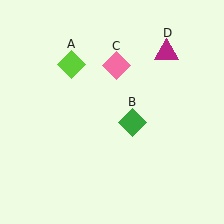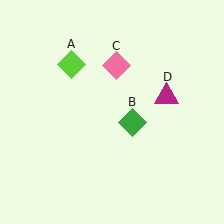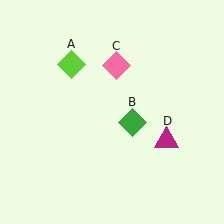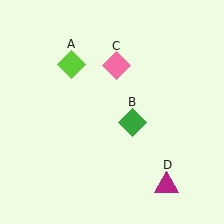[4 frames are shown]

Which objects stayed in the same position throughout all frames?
Lime diamond (object A) and green diamond (object B) and pink diamond (object C) remained stationary.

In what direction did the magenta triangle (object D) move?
The magenta triangle (object D) moved down.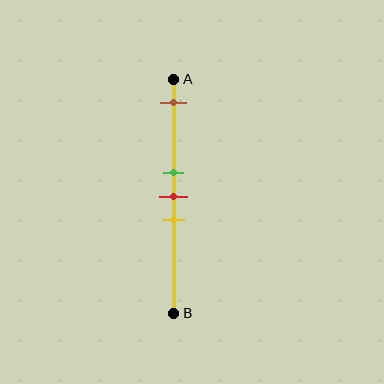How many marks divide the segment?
There are 4 marks dividing the segment.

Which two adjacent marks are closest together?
The green and red marks are the closest adjacent pair.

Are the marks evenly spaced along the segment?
No, the marks are not evenly spaced.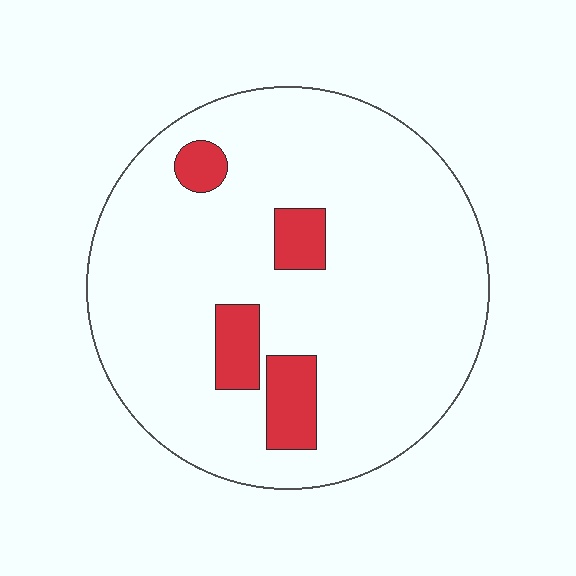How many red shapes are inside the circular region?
4.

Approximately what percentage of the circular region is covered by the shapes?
Approximately 10%.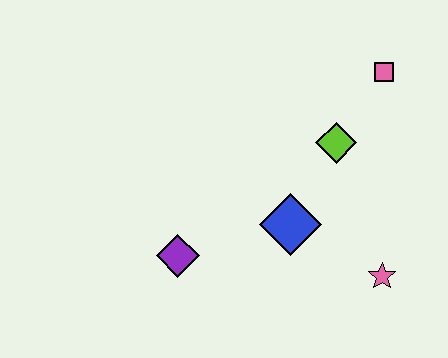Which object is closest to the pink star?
The blue diamond is closest to the pink star.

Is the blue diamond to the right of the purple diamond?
Yes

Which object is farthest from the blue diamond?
The pink square is farthest from the blue diamond.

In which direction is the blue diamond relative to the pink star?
The blue diamond is to the left of the pink star.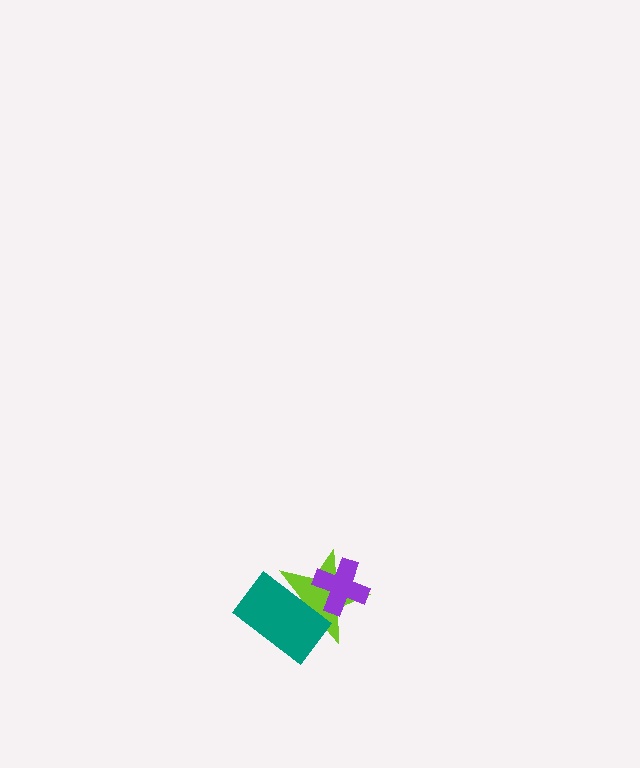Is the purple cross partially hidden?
No, no other shape covers it.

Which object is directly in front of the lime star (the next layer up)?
The purple cross is directly in front of the lime star.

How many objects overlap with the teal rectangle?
1 object overlaps with the teal rectangle.